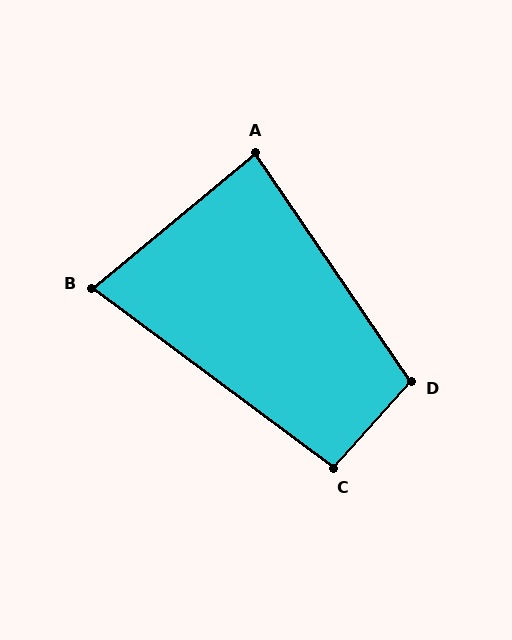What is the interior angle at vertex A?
Approximately 85 degrees (acute).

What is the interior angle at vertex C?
Approximately 95 degrees (obtuse).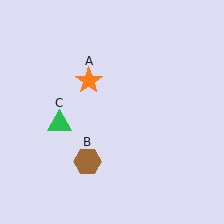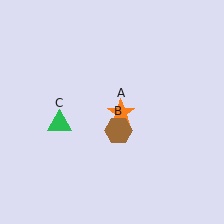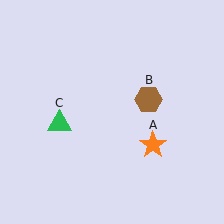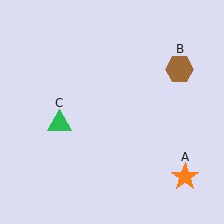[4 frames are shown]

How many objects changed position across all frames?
2 objects changed position: orange star (object A), brown hexagon (object B).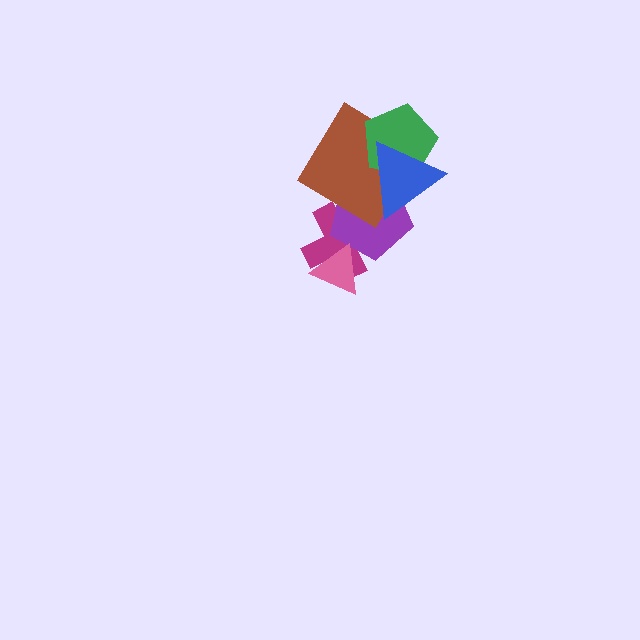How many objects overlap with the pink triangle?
2 objects overlap with the pink triangle.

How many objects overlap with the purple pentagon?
4 objects overlap with the purple pentagon.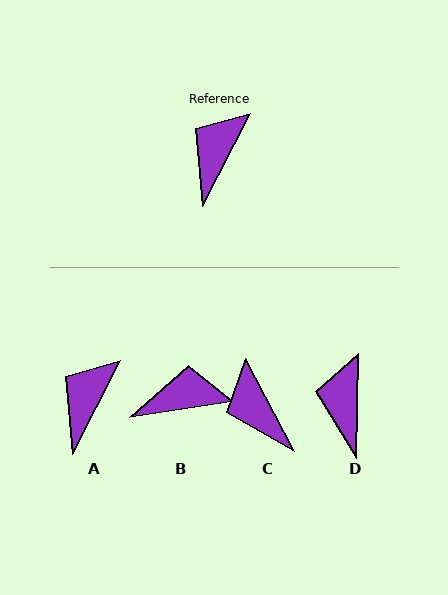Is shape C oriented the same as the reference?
No, it is off by about 55 degrees.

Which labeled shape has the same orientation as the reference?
A.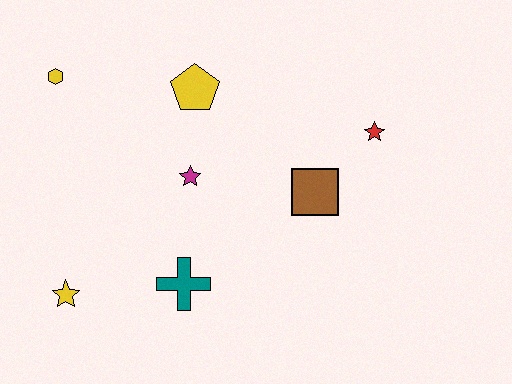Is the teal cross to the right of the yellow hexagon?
Yes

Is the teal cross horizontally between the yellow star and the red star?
Yes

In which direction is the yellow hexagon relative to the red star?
The yellow hexagon is to the left of the red star.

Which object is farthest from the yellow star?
The red star is farthest from the yellow star.